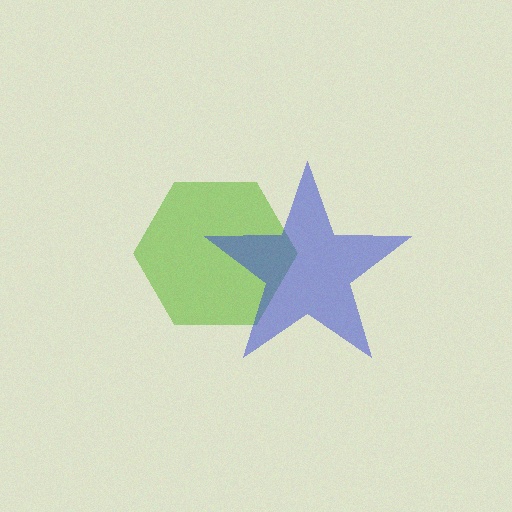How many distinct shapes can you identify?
There are 2 distinct shapes: a lime hexagon, a blue star.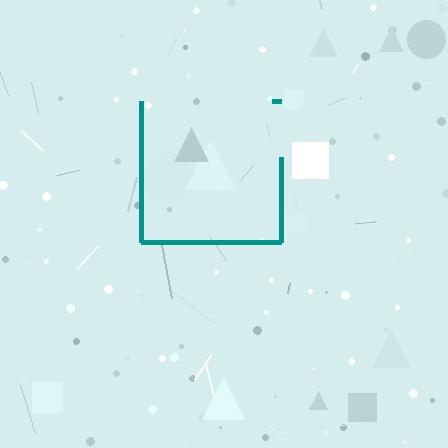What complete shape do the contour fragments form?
The contour fragments form a square.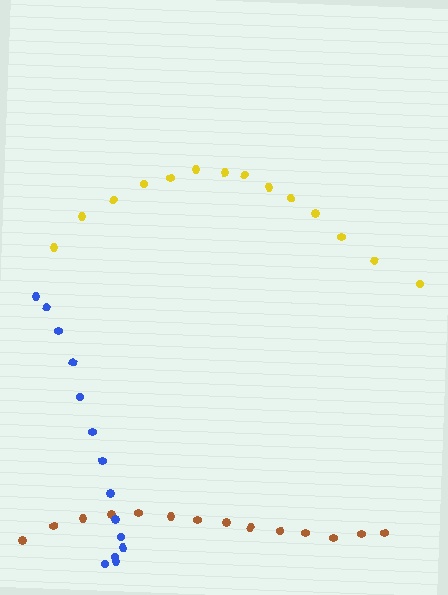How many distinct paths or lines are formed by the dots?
There are 3 distinct paths.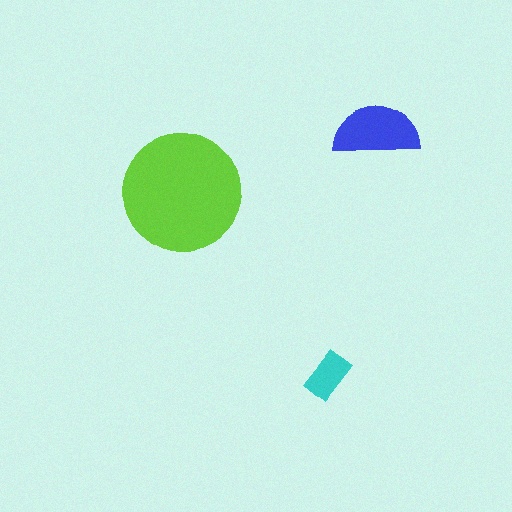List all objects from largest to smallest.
The lime circle, the blue semicircle, the cyan rectangle.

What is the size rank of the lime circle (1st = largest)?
1st.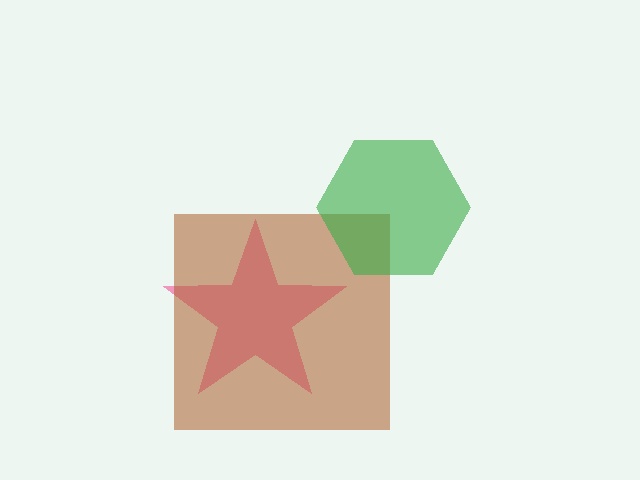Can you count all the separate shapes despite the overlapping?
Yes, there are 3 separate shapes.